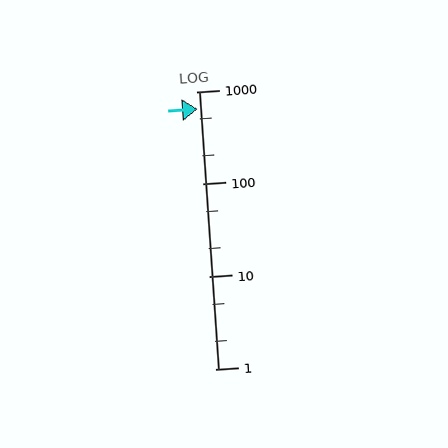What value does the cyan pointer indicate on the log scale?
The pointer indicates approximately 640.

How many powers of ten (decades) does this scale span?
The scale spans 3 decades, from 1 to 1000.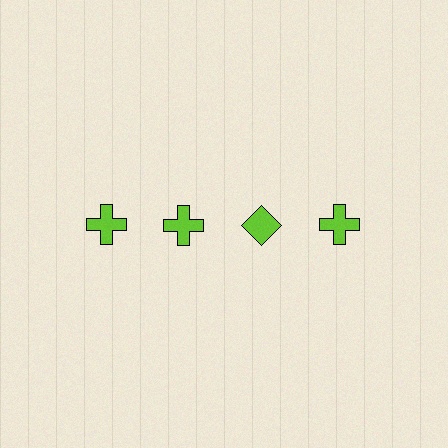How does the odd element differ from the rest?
It has a different shape: diamond instead of cross.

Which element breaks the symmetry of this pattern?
The lime diamond in the top row, center column breaks the symmetry. All other shapes are lime crosses.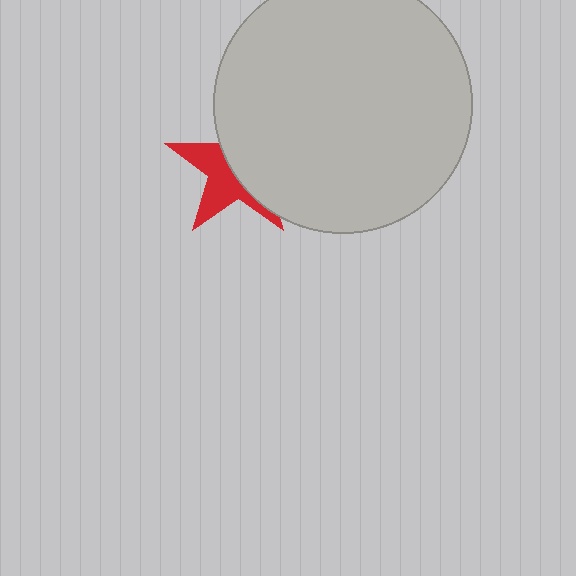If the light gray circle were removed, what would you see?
You would see the complete red star.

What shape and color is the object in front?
The object in front is a light gray circle.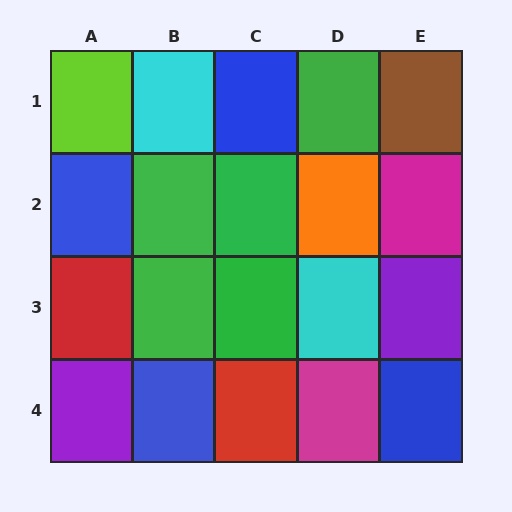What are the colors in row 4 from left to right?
Purple, blue, red, magenta, blue.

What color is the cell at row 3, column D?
Cyan.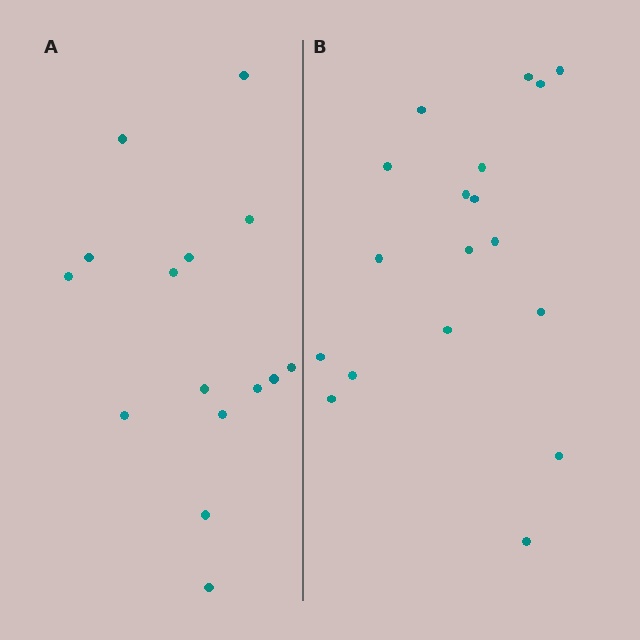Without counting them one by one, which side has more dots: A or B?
Region B (the right region) has more dots.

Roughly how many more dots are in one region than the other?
Region B has just a few more — roughly 2 or 3 more dots than region A.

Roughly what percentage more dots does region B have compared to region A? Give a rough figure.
About 20% more.